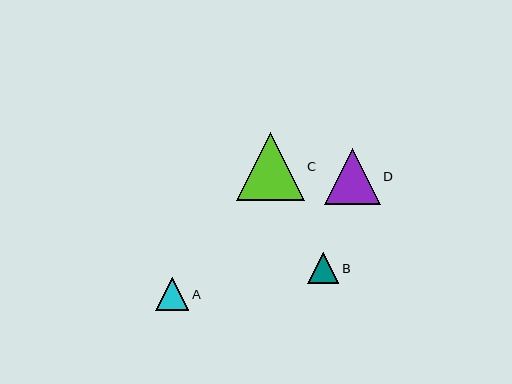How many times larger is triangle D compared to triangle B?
Triangle D is approximately 1.8 times the size of triangle B.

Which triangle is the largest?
Triangle C is the largest with a size of approximately 68 pixels.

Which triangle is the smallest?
Triangle B is the smallest with a size of approximately 31 pixels.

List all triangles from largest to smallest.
From largest to smallest: C, D, A, B.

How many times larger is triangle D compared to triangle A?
Triangle D is approximately 1.7 times the size of triangle A.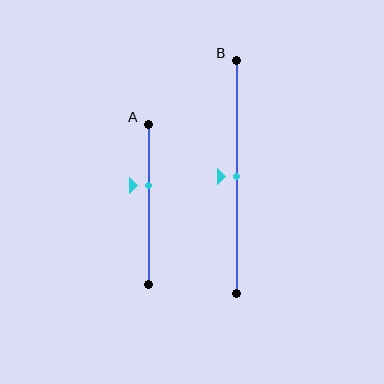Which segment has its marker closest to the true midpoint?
Segment B has its marker closest to the true midpoint.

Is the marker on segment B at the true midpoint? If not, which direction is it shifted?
Yes, the marker on segment B is at the true midpoint.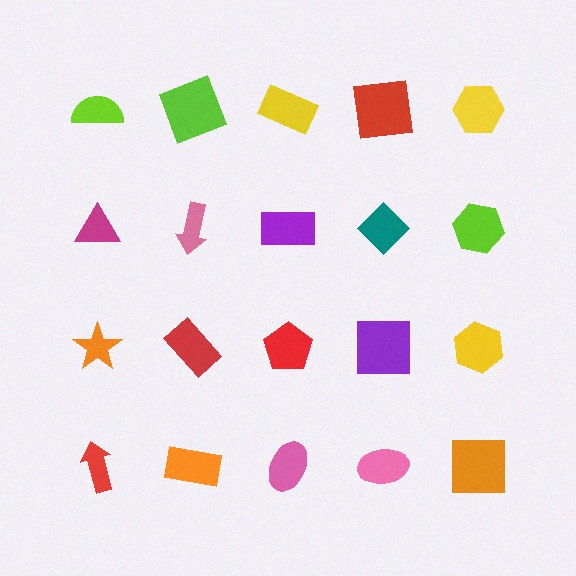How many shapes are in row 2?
5 shapes.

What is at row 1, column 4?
A red square.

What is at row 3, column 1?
An orange star.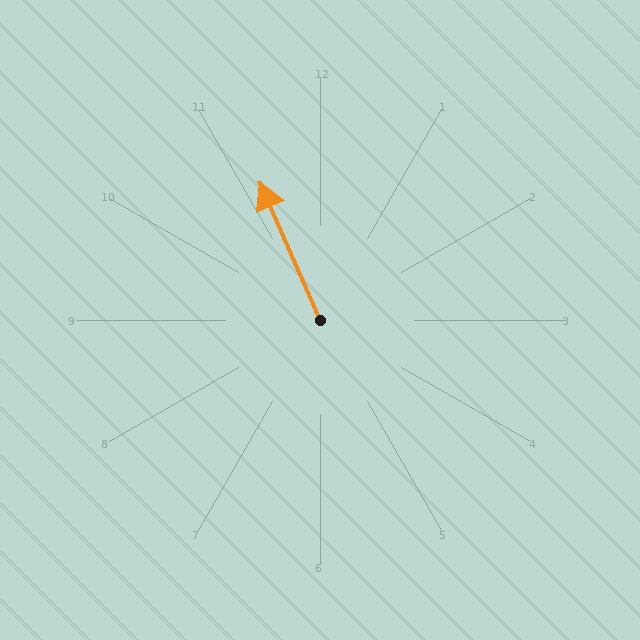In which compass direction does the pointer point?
Northwest.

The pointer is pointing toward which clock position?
Roughly 11 o'clock.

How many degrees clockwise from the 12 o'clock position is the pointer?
Approximately 336 degrees.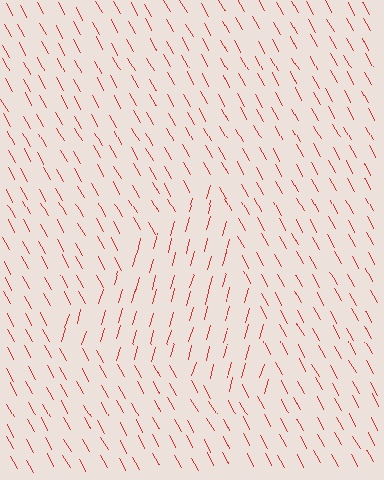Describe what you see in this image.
The image is filled with small red line segments. A triangle region in the image has lines oriented differently from the surrounding lines, creating a visible texture boundary.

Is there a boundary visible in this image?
Yes, there is a texture boundary formed by a change in line orientation.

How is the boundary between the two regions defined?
The boundary is defined purely by a change in line orientation (approximately 45 degrees difference). All lines are the same color and thickness.